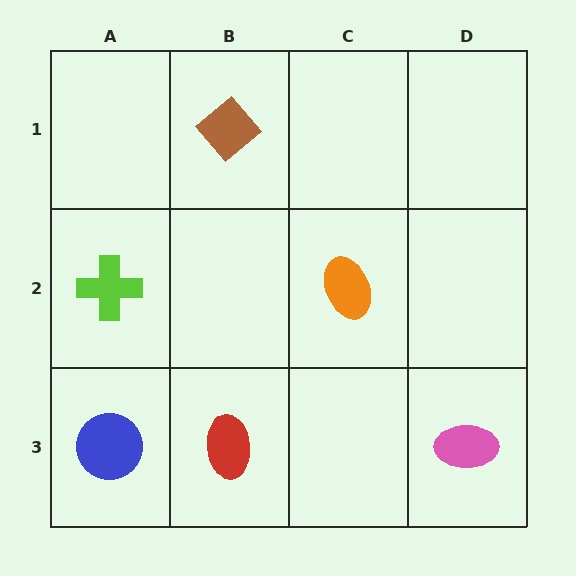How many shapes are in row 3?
3 shapes.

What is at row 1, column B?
A brown diamond.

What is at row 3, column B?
A red ellipse.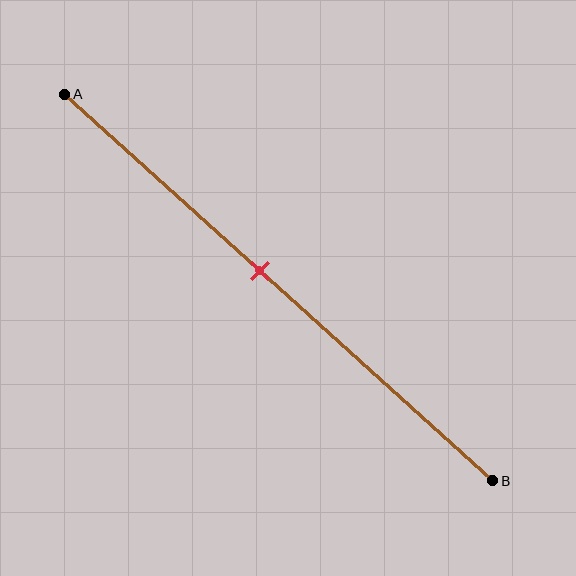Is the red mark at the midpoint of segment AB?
No, the mark is at about 45% from A, not at the 50% midpoint.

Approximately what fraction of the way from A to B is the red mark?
The red mark is approximately 45% of the way from A to B.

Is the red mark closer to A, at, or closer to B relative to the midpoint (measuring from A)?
The red mark is closer to point A than the midpoint of segment AB.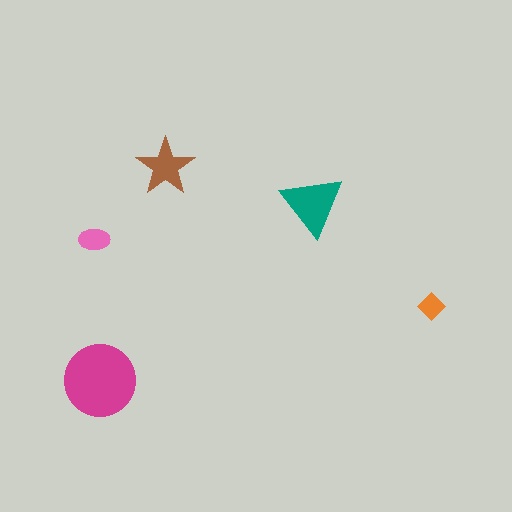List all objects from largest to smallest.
The magenta circle, the teal triangle, the brown star, the pink ellipse, the orange diamond.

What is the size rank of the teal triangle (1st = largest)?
2nd.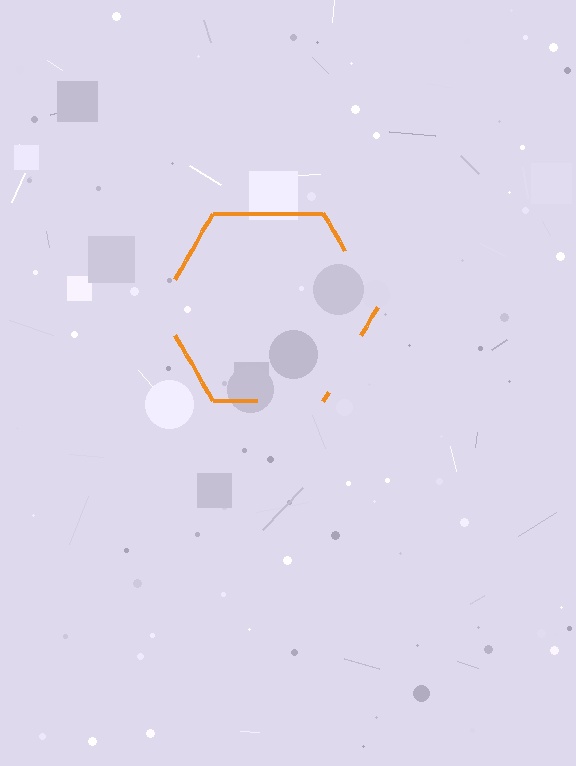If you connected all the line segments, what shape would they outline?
They would outline a hexagon.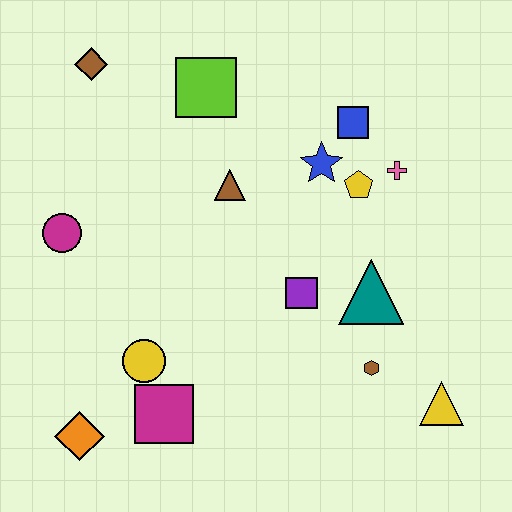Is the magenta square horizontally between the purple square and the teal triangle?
No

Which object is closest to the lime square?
The brown triangle is closest to the lime square.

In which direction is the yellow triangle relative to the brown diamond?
The yellow triangle is to the right of the brown diamond.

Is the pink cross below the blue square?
Yes